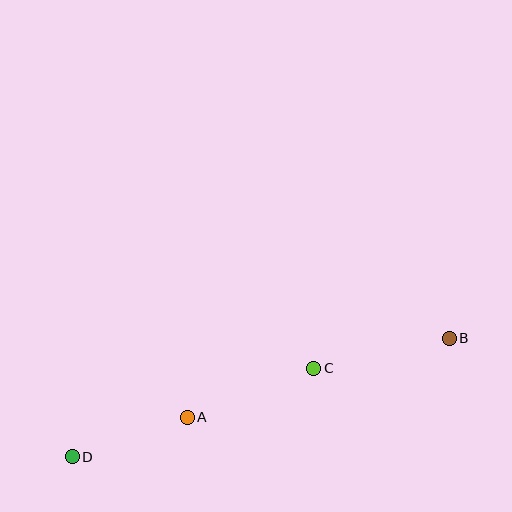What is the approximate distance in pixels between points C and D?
The distance between C and D is approximately 257 pixels.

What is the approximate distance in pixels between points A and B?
The distance between A and B is approximately 274 pixels.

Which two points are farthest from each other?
Points B and D are farthest from each other.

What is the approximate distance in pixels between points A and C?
The distance between A and C is approximately 136 pixels.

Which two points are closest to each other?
Points A and D are closest to each other.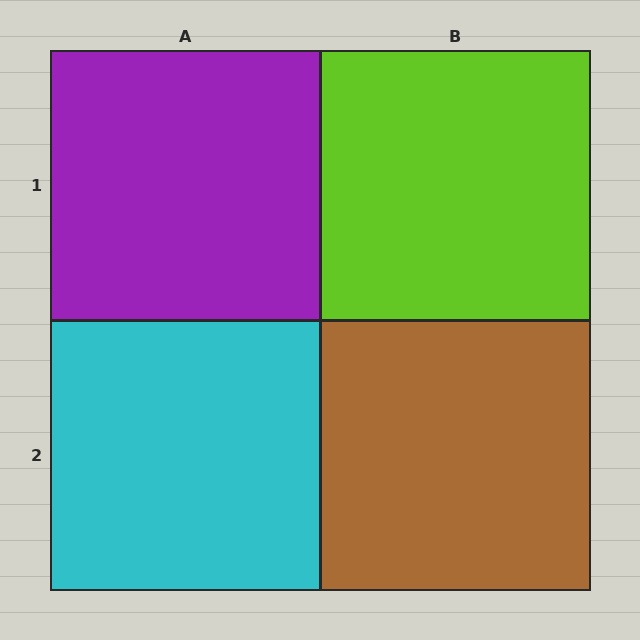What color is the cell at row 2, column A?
Cyan.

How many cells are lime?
1 cell is lime.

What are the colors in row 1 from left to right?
Purple, lime.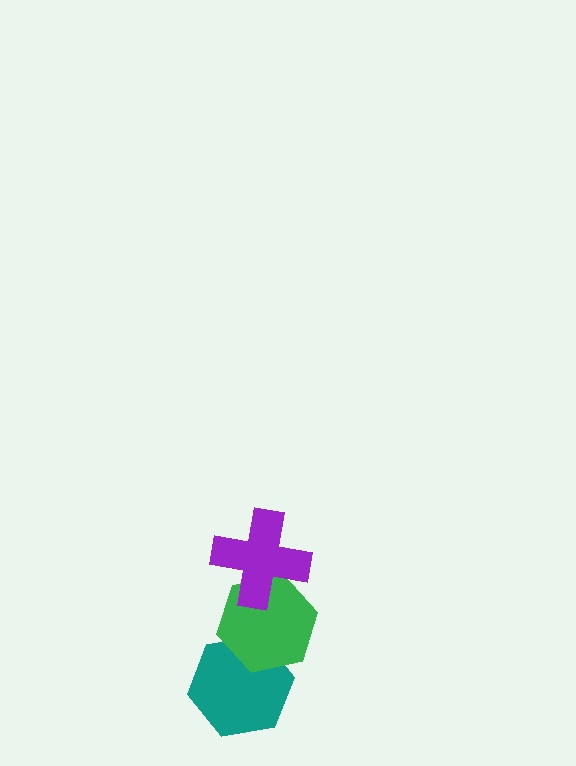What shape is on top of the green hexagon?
The purple cross is on top of the green hexagon.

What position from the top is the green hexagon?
The green hexagon is 2nd from the top.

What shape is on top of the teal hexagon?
The green hexagon is on top of the teal hexagon.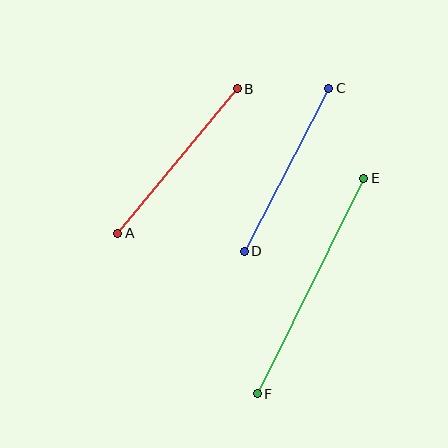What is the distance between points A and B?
The distance is approximately 187 pixels.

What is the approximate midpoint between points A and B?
The midpoint is at approximately (178, 161) pixels.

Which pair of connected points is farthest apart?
Points E and F are farthest apart.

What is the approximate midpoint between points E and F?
The midpoint is at approximately (310, 286) pixels.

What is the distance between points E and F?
The distance is approximately 240 pixels.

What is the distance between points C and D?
The distance is approximately 184 pixels.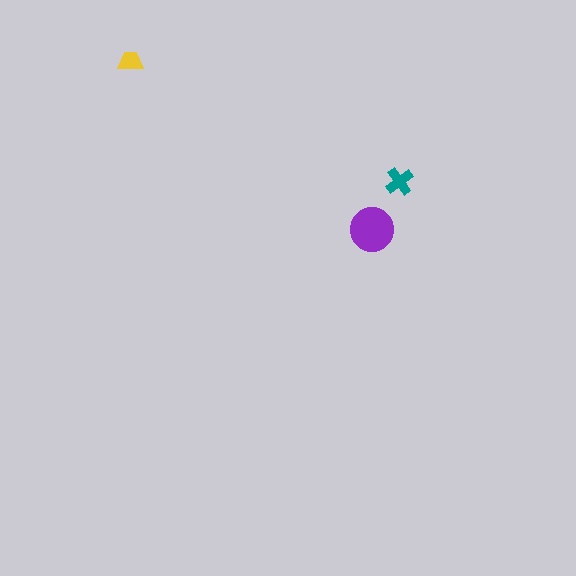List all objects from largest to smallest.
The purple circle, the teal cross, the yellow trapezoid.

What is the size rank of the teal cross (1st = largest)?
2nd.